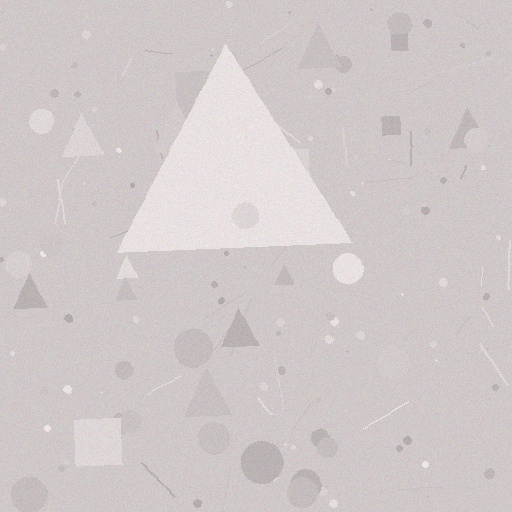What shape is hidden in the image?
A triangle is hidden in the image.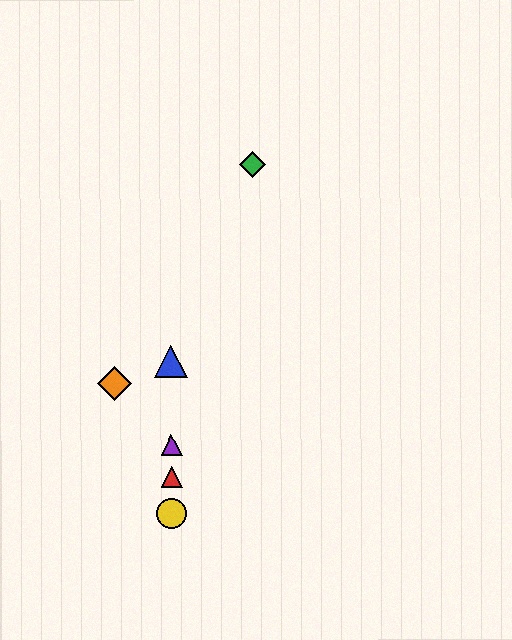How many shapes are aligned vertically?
4 shapes (the red triangle, the blue triangle, the yellow circle, the purple triangle) are aligned vertically.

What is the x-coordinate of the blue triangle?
The blue triangle is at x≈171.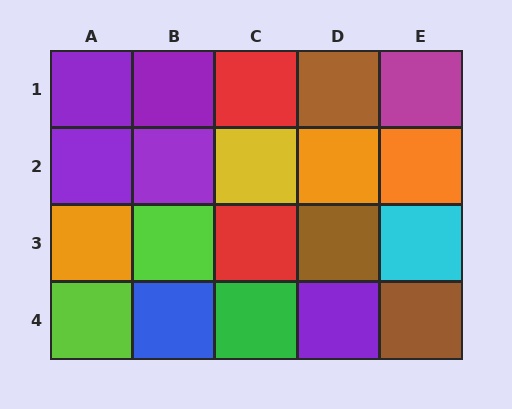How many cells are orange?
3 cells are orange.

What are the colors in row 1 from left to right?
Purple, purple, red, brown, magenta.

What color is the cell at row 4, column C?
Green.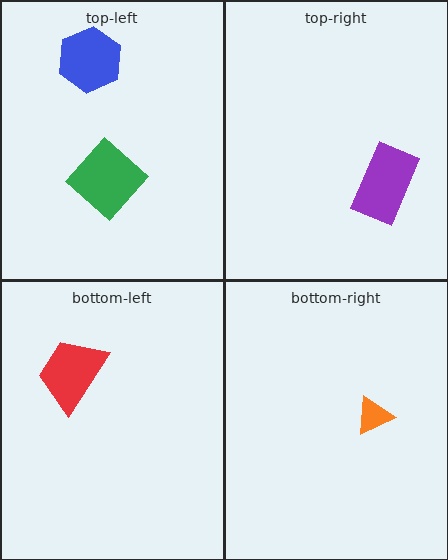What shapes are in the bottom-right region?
The orange triangle.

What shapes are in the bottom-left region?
The red trapezoid.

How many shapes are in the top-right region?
1.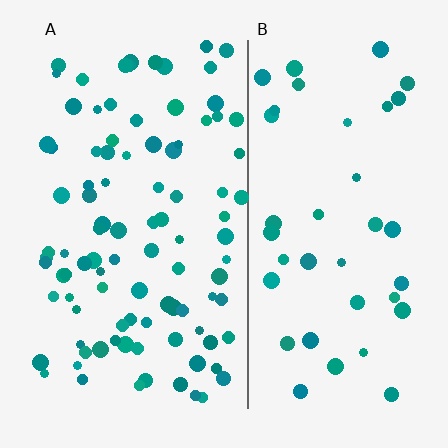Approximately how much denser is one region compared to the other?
Approximately 2.5× — region A over region B.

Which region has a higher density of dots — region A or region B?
A (the left).